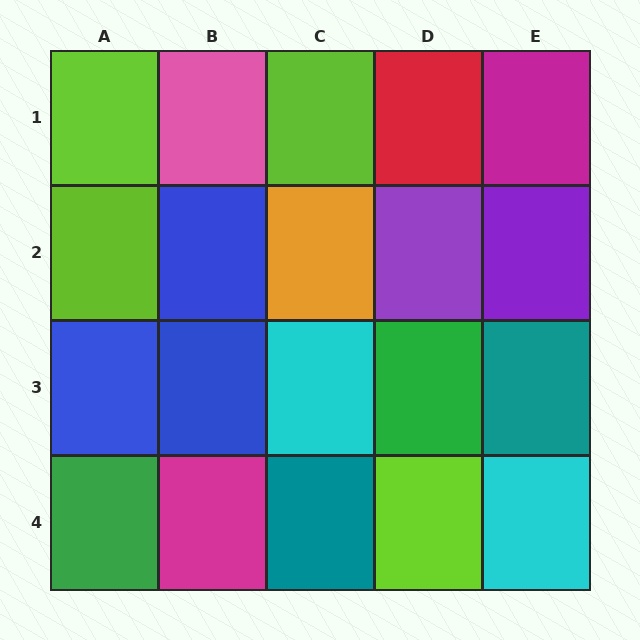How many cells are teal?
2 cells are teal.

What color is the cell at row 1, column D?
Red.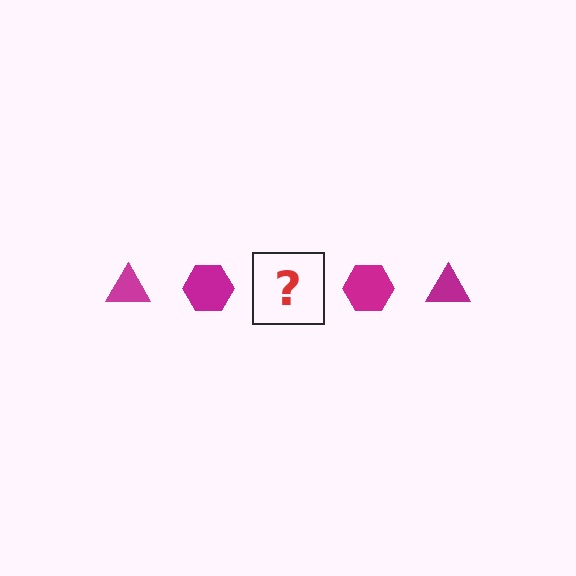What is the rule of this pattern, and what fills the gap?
The rule is that the pattern cycles through triangle, hexagon shapes in magenta. The gap should be filled with a magenta triangle.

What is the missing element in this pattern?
The missing element is a magenta triangle.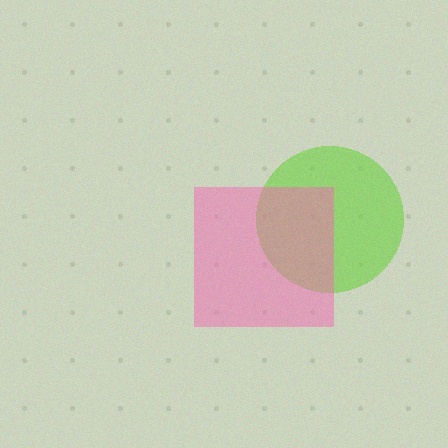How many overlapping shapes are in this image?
There are 2 overlapping shapes in the image.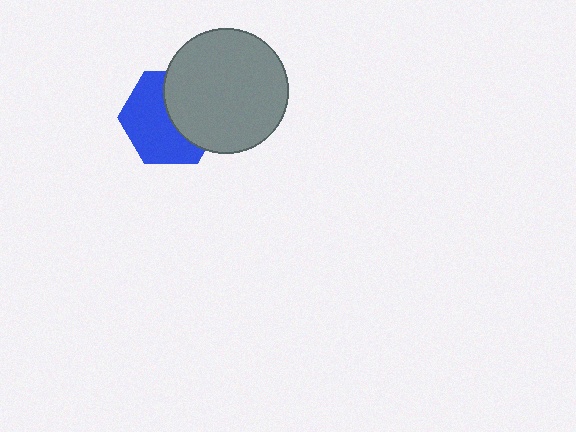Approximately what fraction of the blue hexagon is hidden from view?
Roughly 43% of the blue hexagon is hidden behind the gray circle.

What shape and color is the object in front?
The object in front is a gray circle.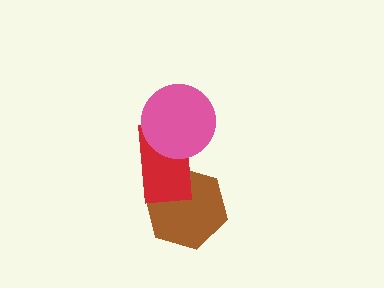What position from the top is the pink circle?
The pink circle is 1st from the top.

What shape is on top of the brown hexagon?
The red rectangle is on top of the brown hexagon.